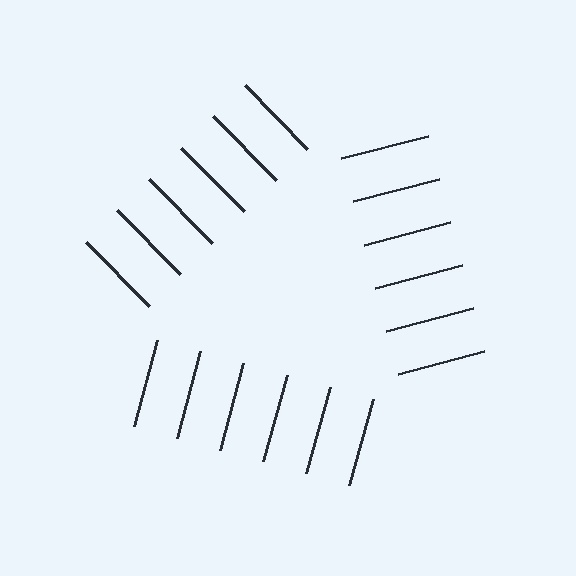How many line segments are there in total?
18 — 6 along each of the 3 edges.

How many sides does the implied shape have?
3 sides — the line-ends trace a triangle.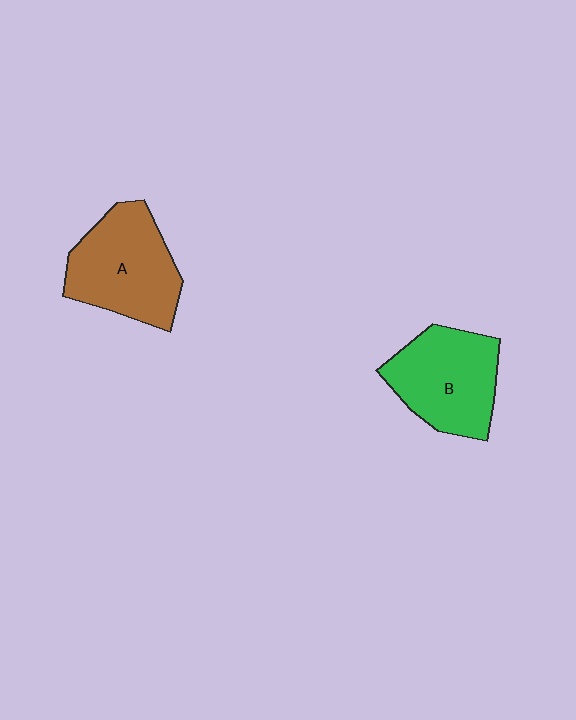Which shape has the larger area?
Shape A (brown).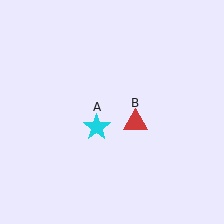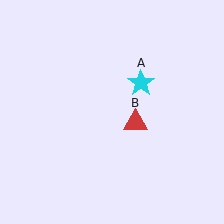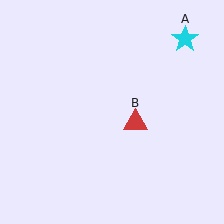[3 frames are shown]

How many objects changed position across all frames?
1 object changed position: cyan star (object A).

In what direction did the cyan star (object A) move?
The cyan star (object A) moved up and to the right.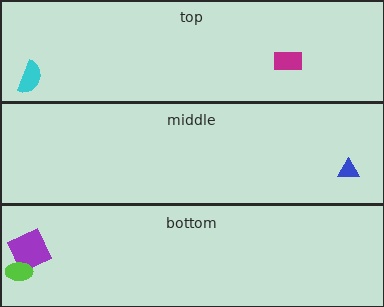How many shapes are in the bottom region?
2.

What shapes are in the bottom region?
The purple square, the lime ellipse.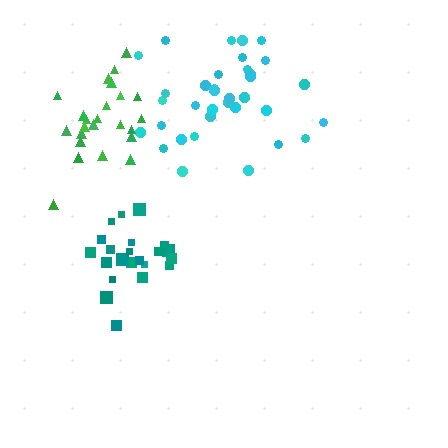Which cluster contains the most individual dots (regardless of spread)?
Cyan (35).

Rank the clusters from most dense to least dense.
teal, green, cyan.